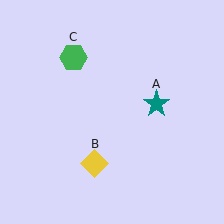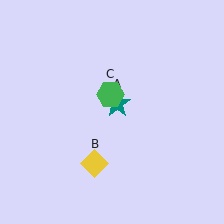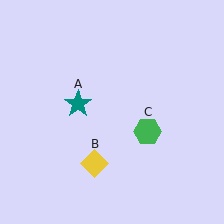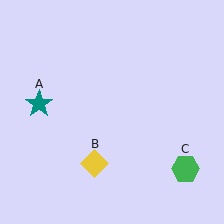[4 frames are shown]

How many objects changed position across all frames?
2 objects changed position: teal star (object A), green hexagon (object C).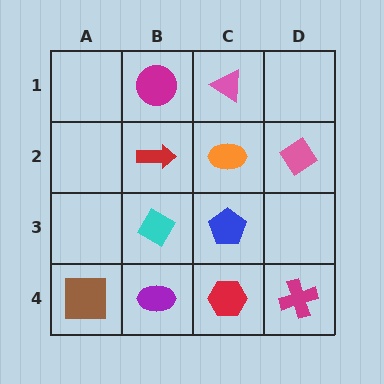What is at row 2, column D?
A pink diamond.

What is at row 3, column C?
A blue pentagon.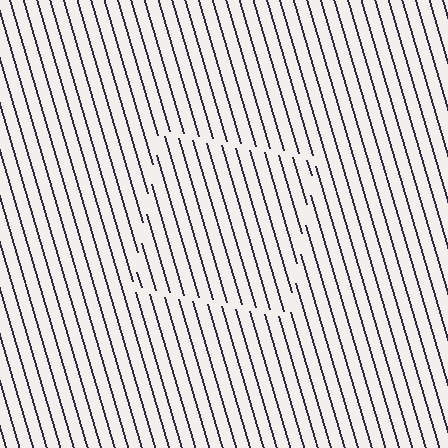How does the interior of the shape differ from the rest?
The interior of the shape contains the same grating, shifted by half a period — the contour is defined by the phase discontinuity where line-ends from the inner and outer gratings abut.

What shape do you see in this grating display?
An illusory square. The interior of the shape contains the same grating, shifted by half a period — the contour is defined by the phase discontinuity where line-ends from the inner and outer gratings abut.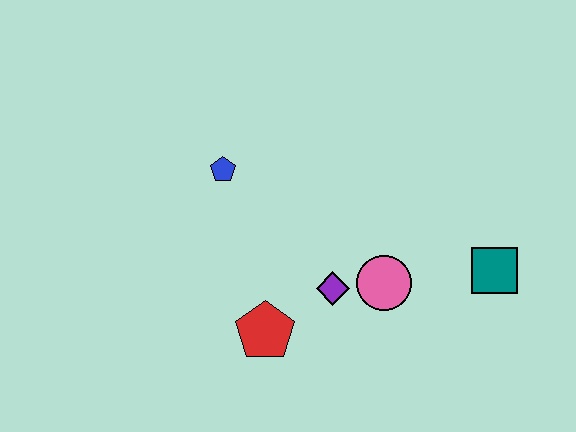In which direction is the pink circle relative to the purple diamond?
The pink circle is to the right of the purple diamond.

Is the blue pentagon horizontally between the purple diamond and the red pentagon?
No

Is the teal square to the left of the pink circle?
No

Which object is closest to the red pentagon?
The purple diamond is closest to the red pentagon.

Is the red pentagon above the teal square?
No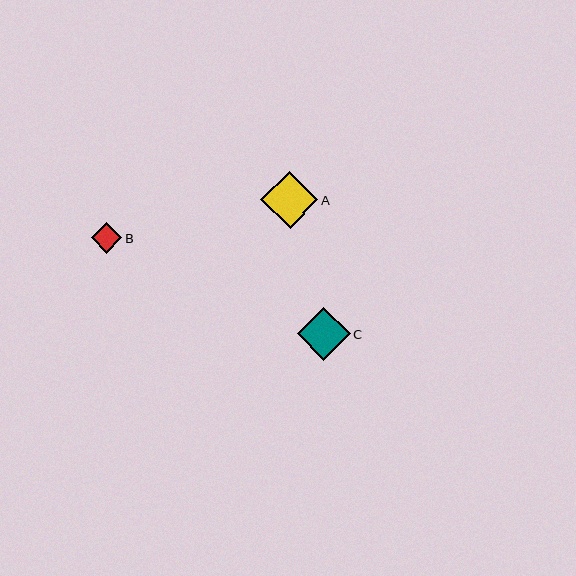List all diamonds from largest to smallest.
From largest to smallest: A, C, B.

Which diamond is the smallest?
Diamond B is the smallest with a size of approximately 30 pixels.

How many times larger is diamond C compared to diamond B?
Diamond C is approximately 1.7 times the size of diamond B.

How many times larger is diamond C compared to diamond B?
Diamond C is approximately 1.7 times the size of diamond B.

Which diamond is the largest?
Diamond A is the largest with a size of approximately 57 pixels.